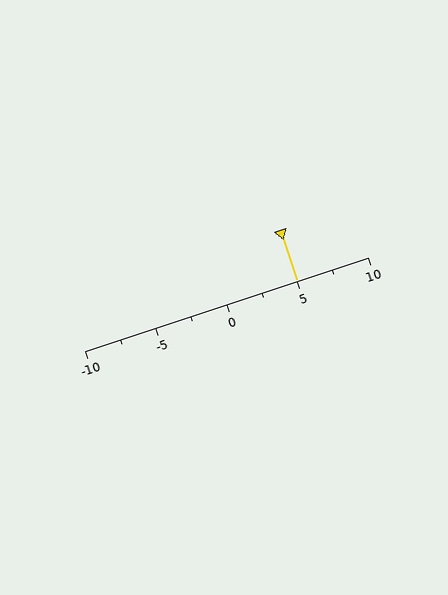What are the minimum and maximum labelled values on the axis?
The axis runs from -10 to 10.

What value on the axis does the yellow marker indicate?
The marker indicates approximately 5.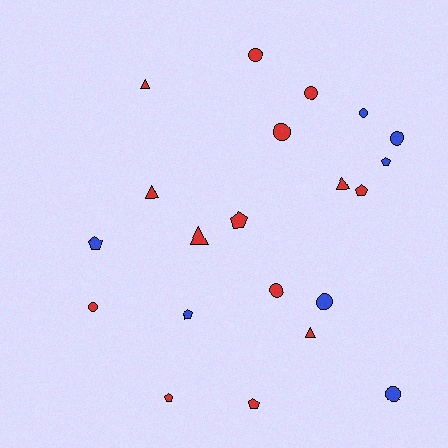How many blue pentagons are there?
There are 3 blue pentagons.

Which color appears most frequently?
Red, with 14 objects.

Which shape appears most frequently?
Circle, with 9 objects.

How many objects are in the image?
There are 21 objects.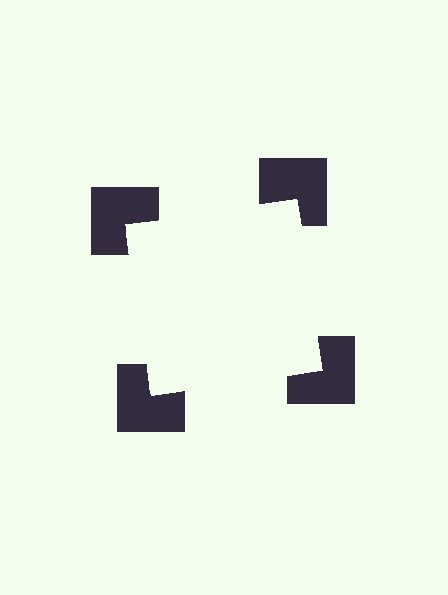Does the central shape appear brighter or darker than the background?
It typically appears slightly brighter than the background, even though no actual brightness change is drawn.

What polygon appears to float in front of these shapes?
An illusory square — its edges are inferred from the aligned wedge cuts in the notched squares, not physically drawn.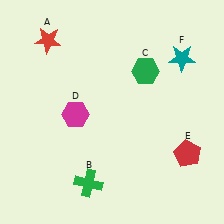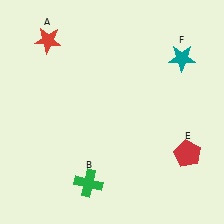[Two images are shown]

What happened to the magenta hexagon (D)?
The magenta hexagon (D) was removed in Image 2. It was in the bottom-left area of Image 1.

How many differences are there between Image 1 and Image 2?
There are 2 differences between the two images.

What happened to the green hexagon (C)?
The green hexagon (C) was removed in Image 2. It was in the top-right area of Image 1.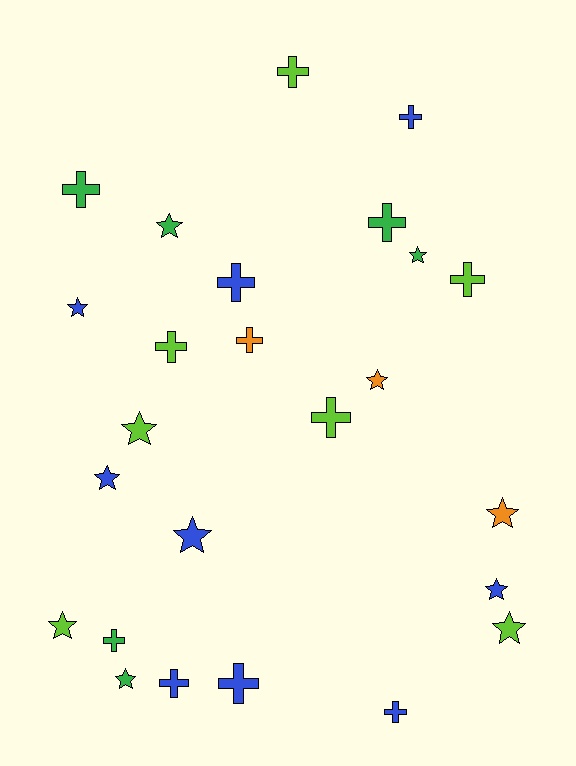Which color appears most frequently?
Blue, with 9 objects.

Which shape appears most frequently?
Cross, with 13 objects.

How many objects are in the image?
There are 25 objects.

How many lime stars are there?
There are 3 lime stars.